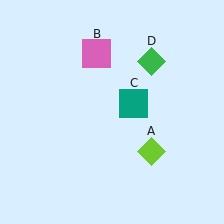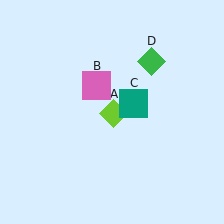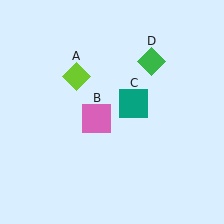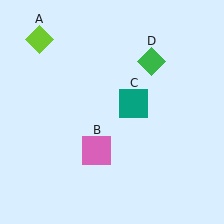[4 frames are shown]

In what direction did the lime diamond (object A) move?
The lime diamond (object A) moved up and to the left.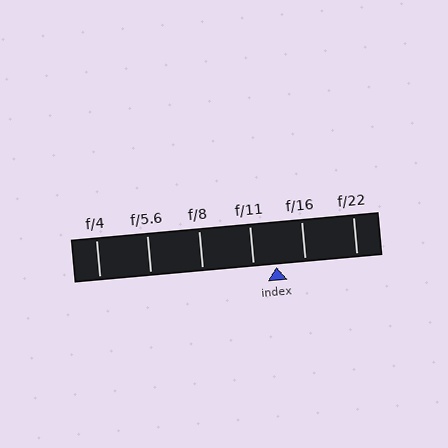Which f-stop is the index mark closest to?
The index mark is closest to f/11.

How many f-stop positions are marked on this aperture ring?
There are 6 f-stop positions marked.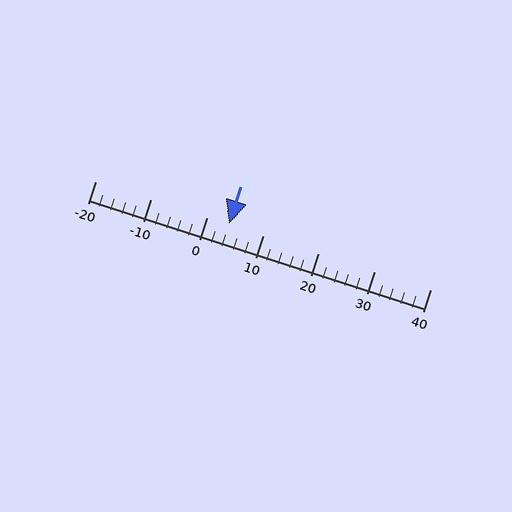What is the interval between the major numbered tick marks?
The major tick marks are spaced 10 units apart.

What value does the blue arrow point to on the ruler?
The blue arrow points to approximately 4.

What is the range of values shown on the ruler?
The ruler shows values from -20 to 40.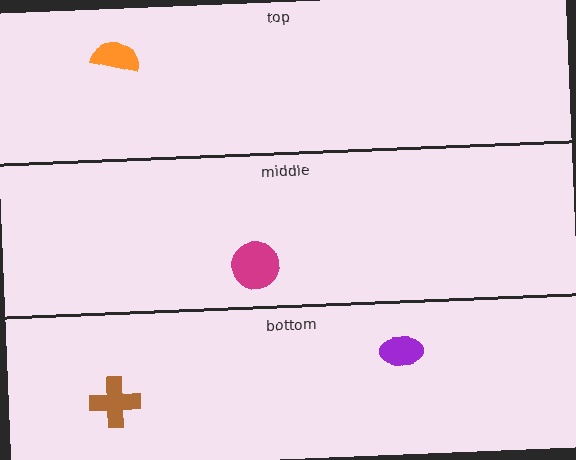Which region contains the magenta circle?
The middle region.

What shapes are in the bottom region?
The brown cross, the purple ellipse.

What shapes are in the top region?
The orange semicircle.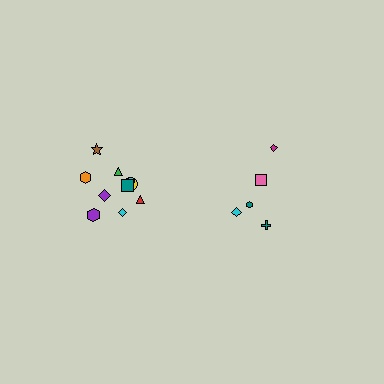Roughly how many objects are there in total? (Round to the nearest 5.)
Roughly 15 objects in total.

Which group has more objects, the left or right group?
The left group.